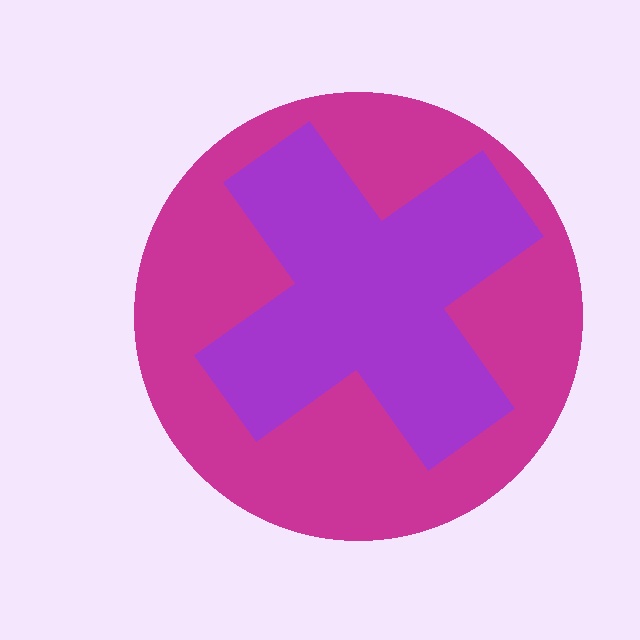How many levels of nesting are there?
2.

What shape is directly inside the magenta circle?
The purple cross.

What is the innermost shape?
The purple cross.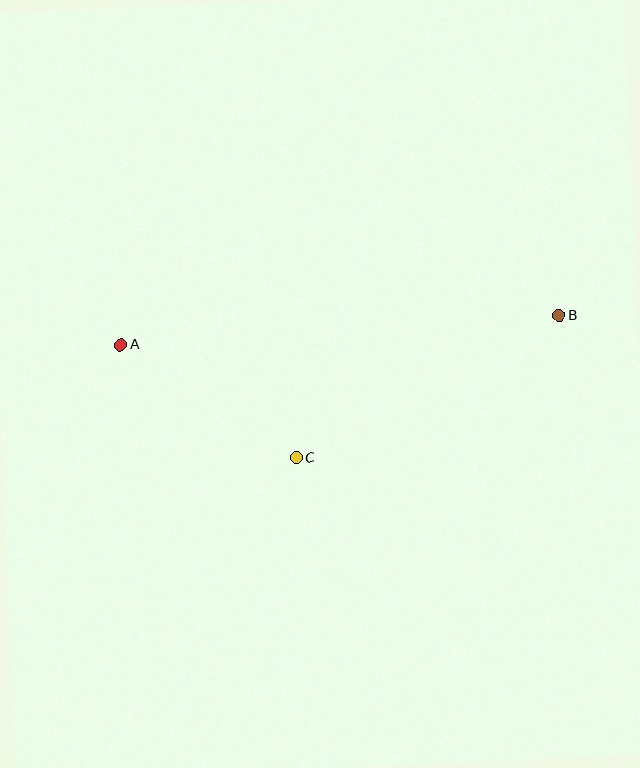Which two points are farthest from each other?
Points A and B are farthest from each other.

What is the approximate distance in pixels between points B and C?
The distance between B and C is approximately 299 pixels.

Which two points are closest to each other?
Points A and C are closest to each other.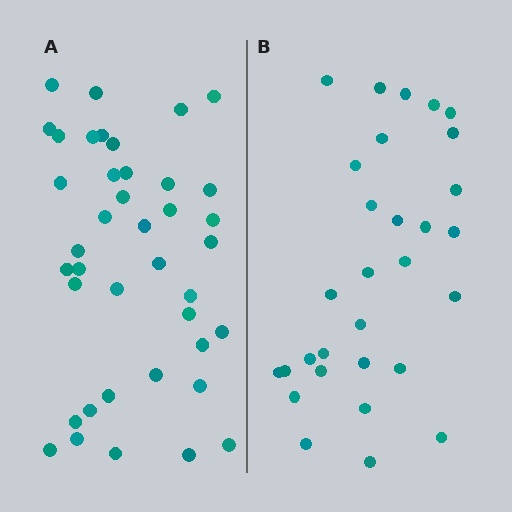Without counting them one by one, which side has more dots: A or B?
Region A (the left region) has more dots.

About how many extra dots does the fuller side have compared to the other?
Region A has roughly 10 or so more dots than region B.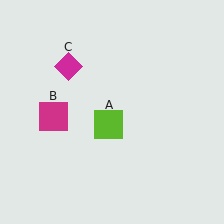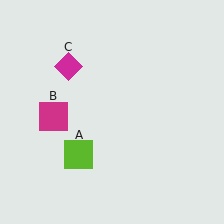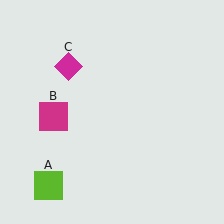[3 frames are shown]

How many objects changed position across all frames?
1 object changed position: lime square (object A).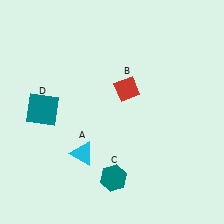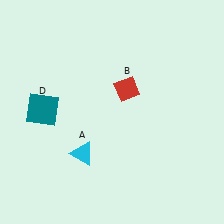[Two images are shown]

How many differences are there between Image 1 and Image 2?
There is 1 difference between the two images.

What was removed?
The teal hexagon (C) was removed in Image 2.